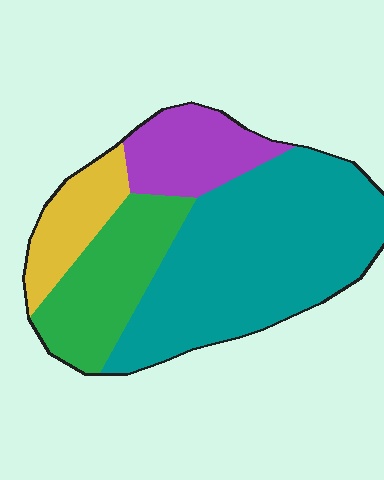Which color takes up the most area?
Teal, at roughly 50%.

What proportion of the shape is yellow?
Yellow covers about 10% of the shape.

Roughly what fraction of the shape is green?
Green covers 21% of the shape.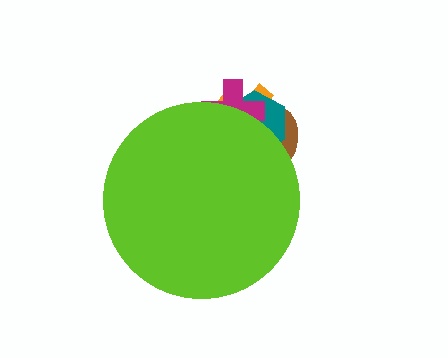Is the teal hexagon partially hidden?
Yes, the teal hexagon is partially hidden behind the lime circle.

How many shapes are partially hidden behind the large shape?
4 shapes are partially hidden.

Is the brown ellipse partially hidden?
Yes, the brown ellipse is partially hidden behind the lime circle.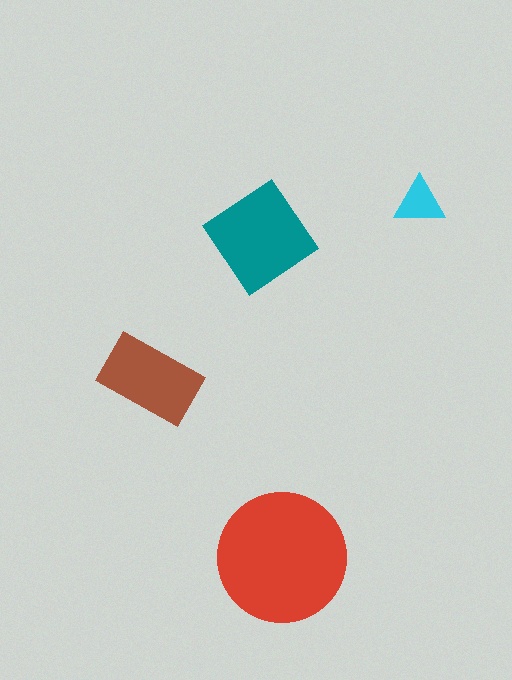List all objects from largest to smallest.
The red circle, the teal diamond, the brown rectangle, the cyan triangle.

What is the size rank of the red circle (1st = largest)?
1st.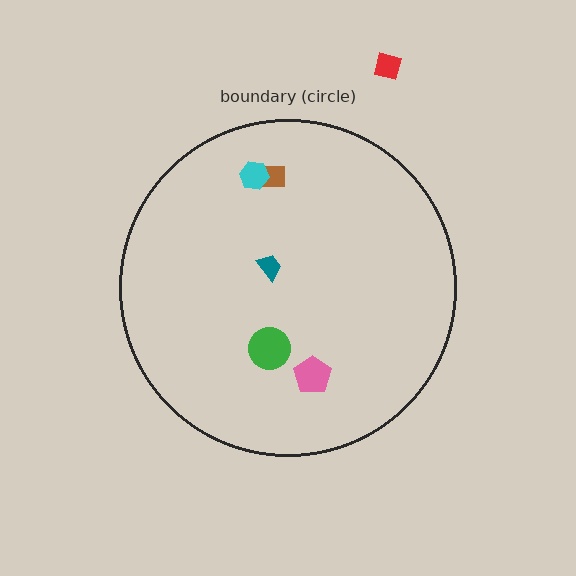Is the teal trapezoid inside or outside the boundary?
Inside.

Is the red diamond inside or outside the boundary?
Outside.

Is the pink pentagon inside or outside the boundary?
Inside.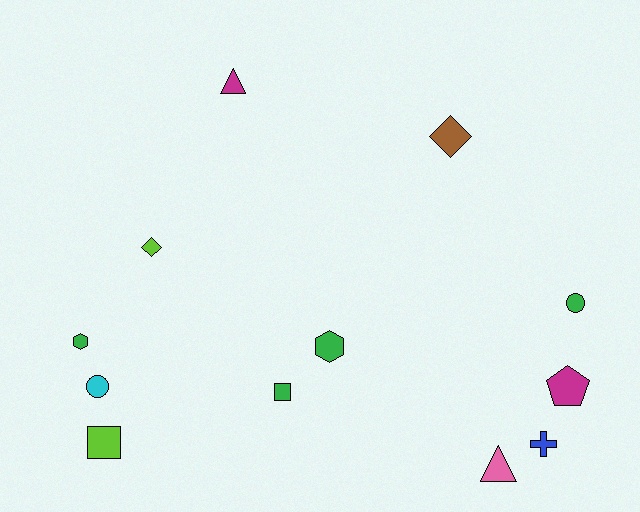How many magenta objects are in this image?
There are 2 magenta objects.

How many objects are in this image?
There are 12 objects.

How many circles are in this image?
There are 2 circles.